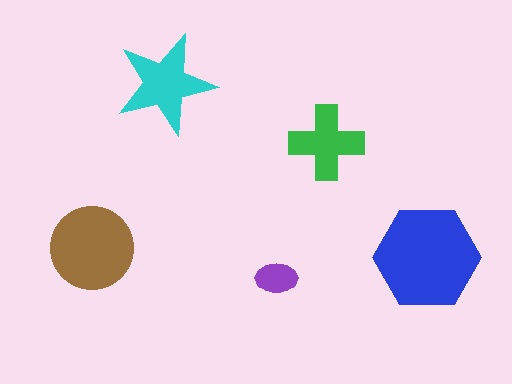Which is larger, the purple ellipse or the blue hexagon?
The blue hexagon.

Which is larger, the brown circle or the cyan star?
The brown circle.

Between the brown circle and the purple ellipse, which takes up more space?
The brown circle.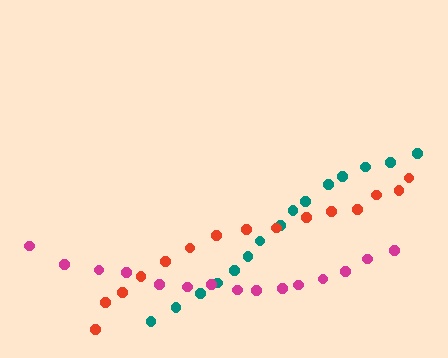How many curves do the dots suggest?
There are 3 distinct paths.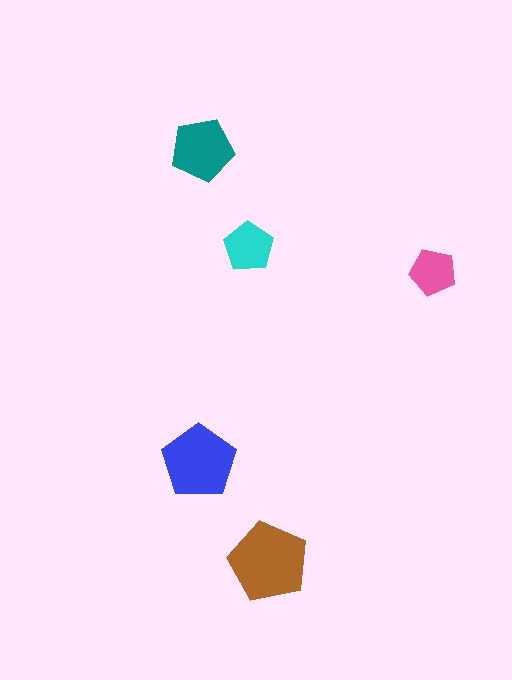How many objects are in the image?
There are 5 objects in the image.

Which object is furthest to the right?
The pink pentagon is rightmost.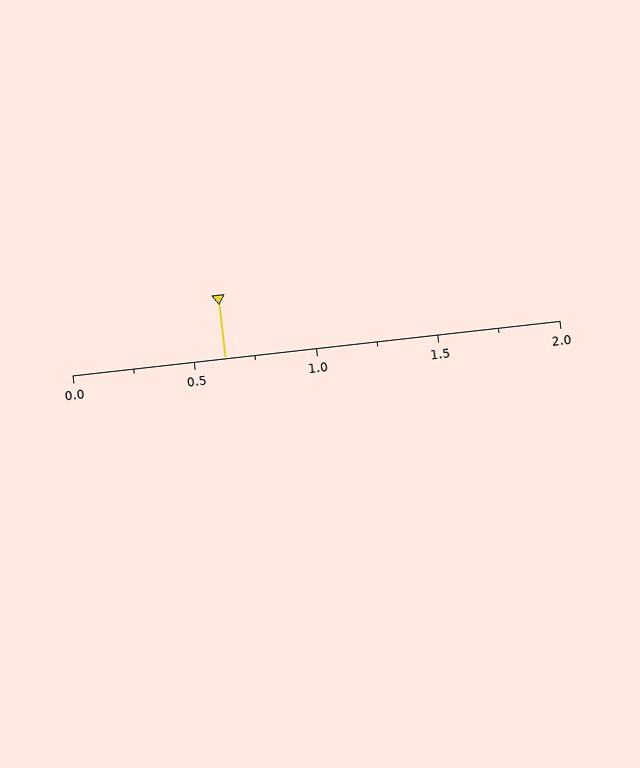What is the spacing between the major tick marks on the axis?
The major ticks are spaced 0.5 apart.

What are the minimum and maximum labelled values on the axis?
The axis runs from 0.0 to 2.0.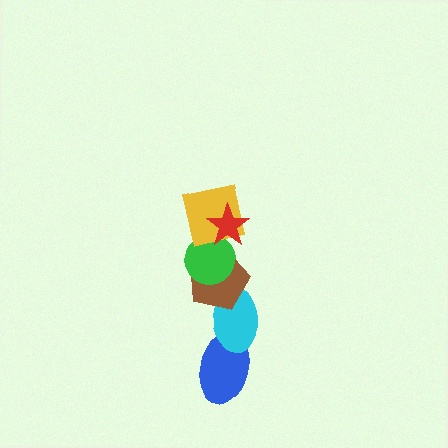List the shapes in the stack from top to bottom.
From top to bottom: the red star, the yellow square, the green circle, the brown pentagon, the cyan ellipse, the blue ellipse.